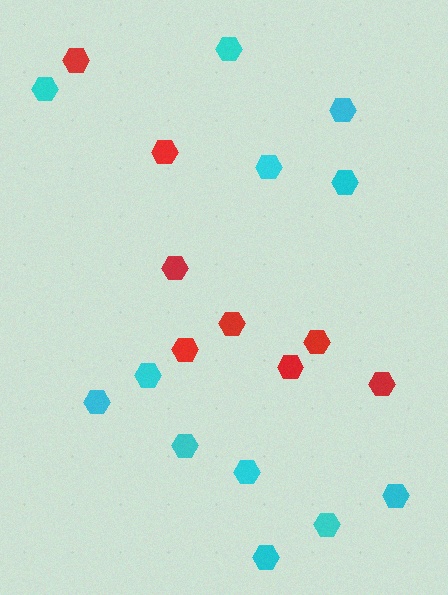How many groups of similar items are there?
There are 2 groups: one group of cyan hexagons (12) and one group of red hexagons (8).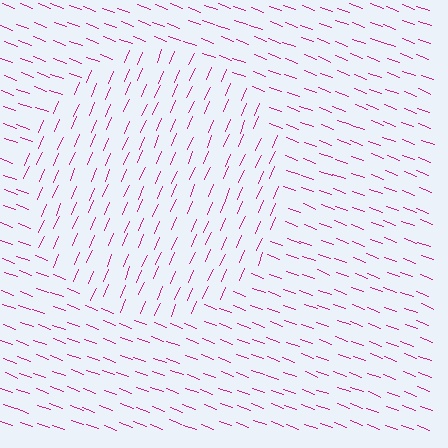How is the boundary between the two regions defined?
The boundary is defined purely by a change in line orientation (approximately 87 degrees difference). All lines are the same color and thickness.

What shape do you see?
I see a circle.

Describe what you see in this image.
The image is filled with small magenta line segments. A circle region in the image has lines oriented differently from the surrounding lines, creating a visible texture boundary.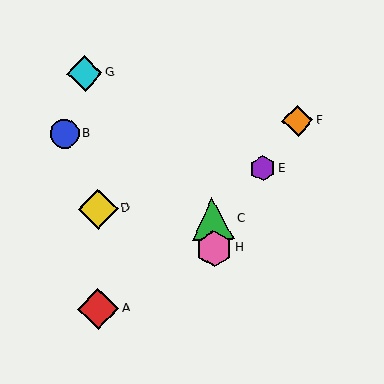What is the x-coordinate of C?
Object C is at x≈213.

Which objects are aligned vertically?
Objects C, H are aligned vertically.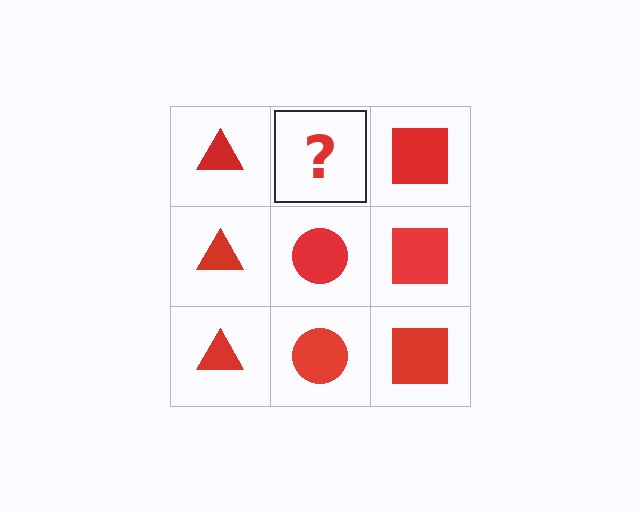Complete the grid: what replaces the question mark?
The question mark should be replaced with a red circle.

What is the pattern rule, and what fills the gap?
The rule is that each column has a consistent shape. The gap should be filled with a red circle.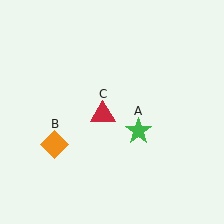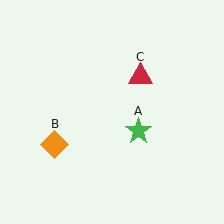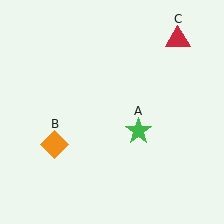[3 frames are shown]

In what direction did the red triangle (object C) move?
The red triangle (object C) moved up and to the right.